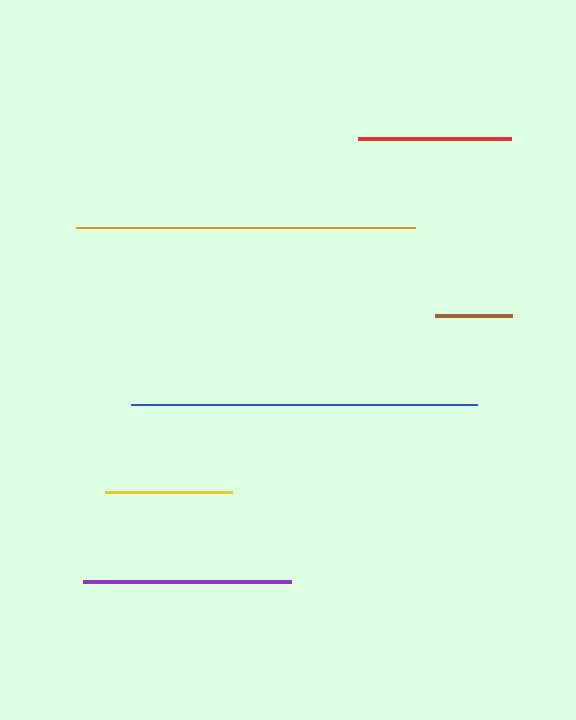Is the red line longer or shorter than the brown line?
The red line is longer than the brown line.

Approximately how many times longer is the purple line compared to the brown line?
The purple line is approximately 2.7 times the length of the brown line.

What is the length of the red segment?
The red segment is approximately 153 pixels long.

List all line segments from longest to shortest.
From longest to shortest: blue, orange, purple, red, yellow, brown.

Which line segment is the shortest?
The brown line is the shortest at approximately 76 pixels.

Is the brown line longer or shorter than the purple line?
The purple line is longer than the brown line.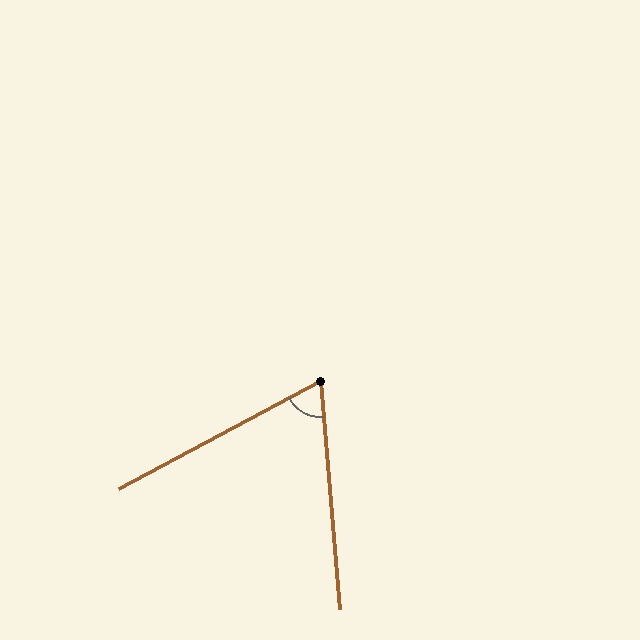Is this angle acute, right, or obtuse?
It is acute.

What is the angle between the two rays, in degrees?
Approximately 66 degrees.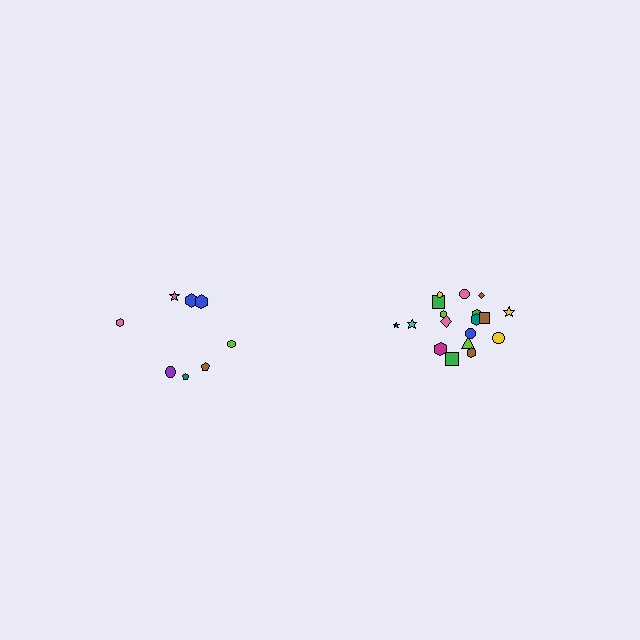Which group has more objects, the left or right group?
The right group.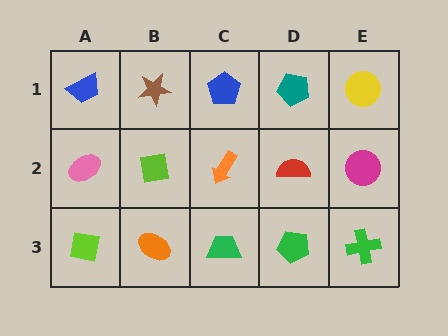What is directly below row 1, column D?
A red semicircle.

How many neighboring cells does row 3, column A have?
2.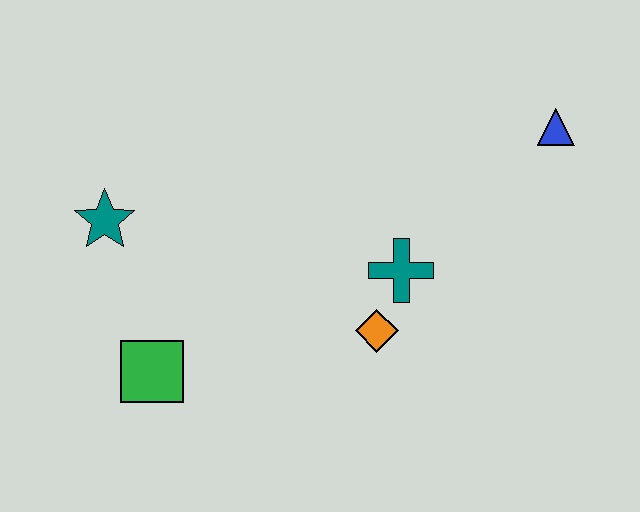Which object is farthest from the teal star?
The blue triangle is farthest from the teal star.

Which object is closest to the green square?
The teal star is closest to the green square.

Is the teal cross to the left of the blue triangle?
Yes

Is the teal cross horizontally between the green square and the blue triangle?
Yes